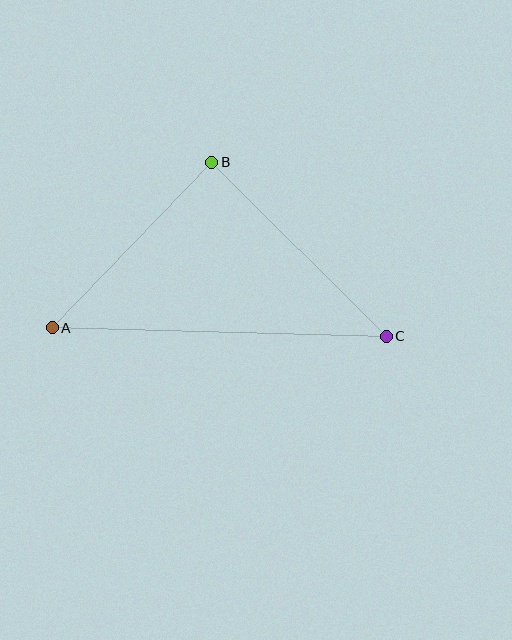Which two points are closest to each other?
Points A and B are closest to each other.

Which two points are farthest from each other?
Points A and C are farthest from each other.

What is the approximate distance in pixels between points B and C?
The distance between B and C is approximately 246 pixels.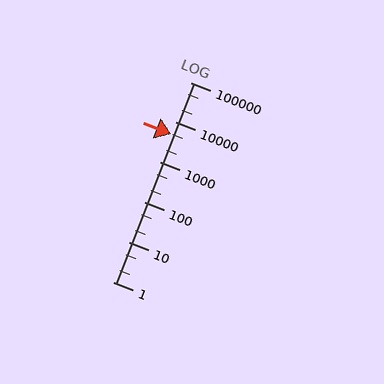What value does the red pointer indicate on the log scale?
The pointer indicates approximately 5000.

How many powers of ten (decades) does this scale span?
The scale spans 5 decades, from 1 to 100000.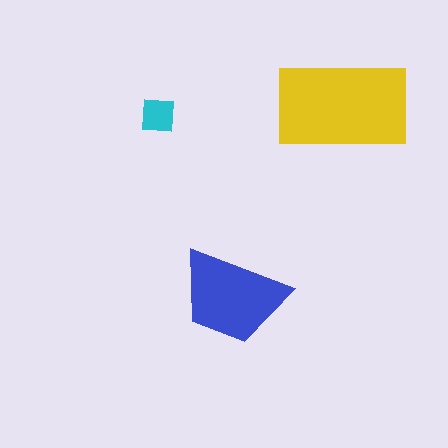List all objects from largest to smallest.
The yellow rectangle, the blue trapezoid, the cyan square.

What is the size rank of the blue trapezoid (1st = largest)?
2nd.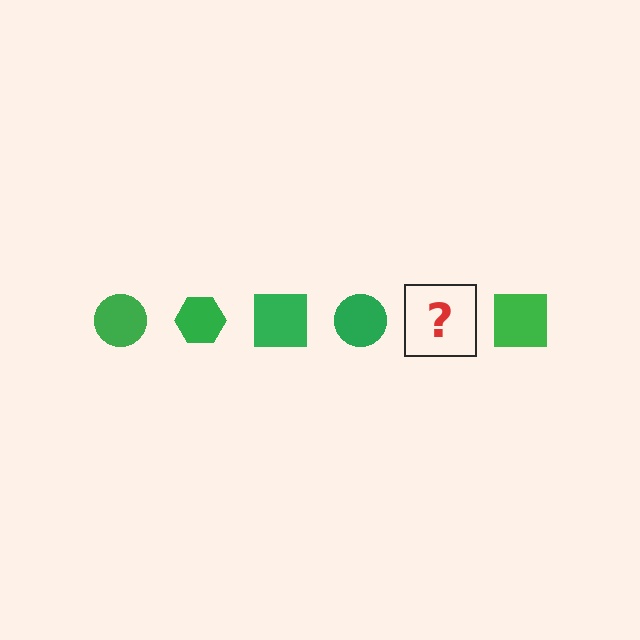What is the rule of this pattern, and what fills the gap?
The rule is that the pattern cycles through circle, hexagon, square shapes in green. The gap should be filled with a green hexagon.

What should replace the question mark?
The question mark should be replaced with a green hexagon.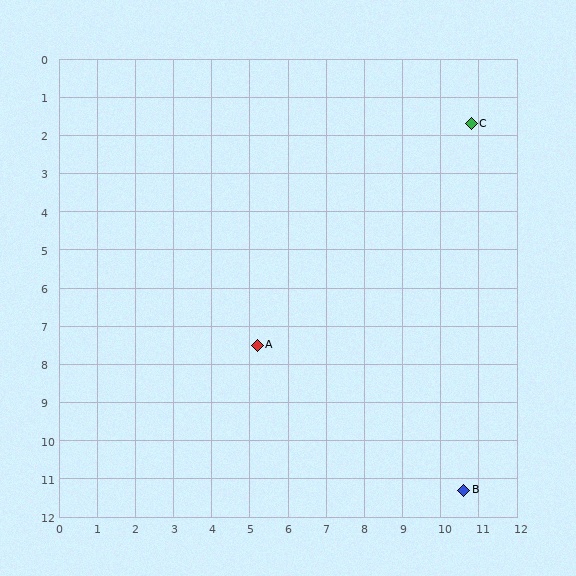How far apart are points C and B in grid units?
Points C and B are about 9.6 grid units apart.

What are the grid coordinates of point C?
Point C is at approximately (10.8, 1.7).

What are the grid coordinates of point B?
Point B is at approximately (10.6, 11.3).